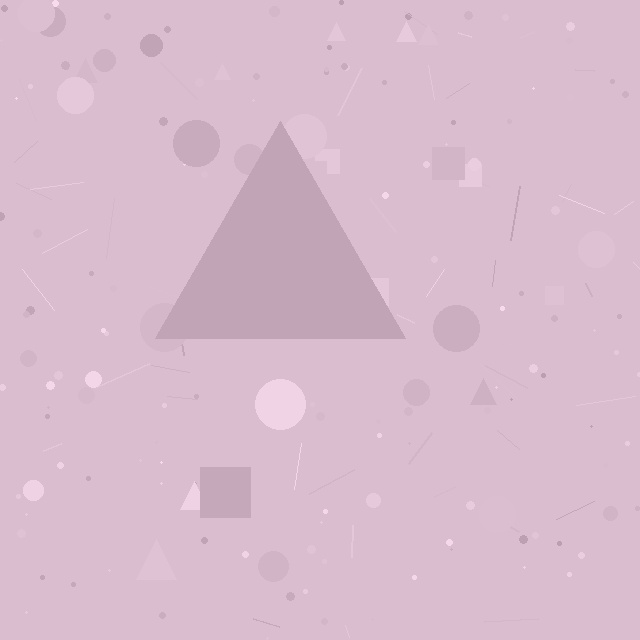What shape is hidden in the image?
A triangle is hidden in the image.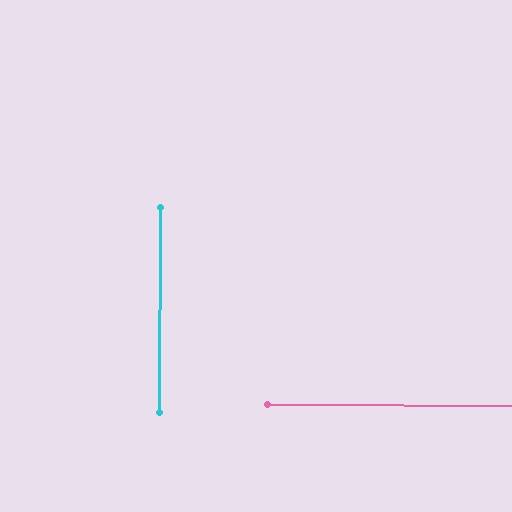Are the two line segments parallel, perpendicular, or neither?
Perpendicular — they meet at approximately 90°.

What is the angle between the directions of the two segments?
Approximately 90 degrees.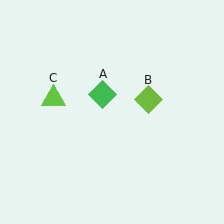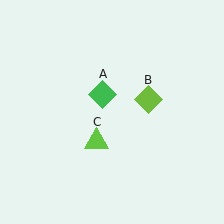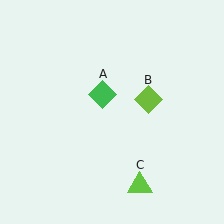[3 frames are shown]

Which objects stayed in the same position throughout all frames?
Green diamond (object A) and lime diamond (object B) remained stationary.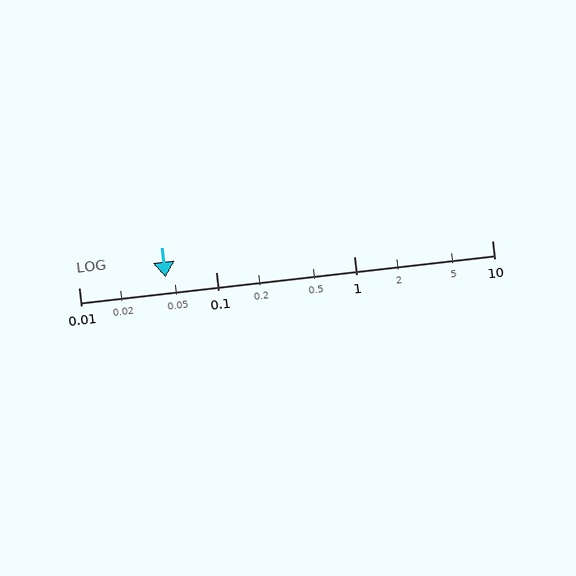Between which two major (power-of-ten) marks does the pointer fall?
The pointer is between 0.01 and 0.1.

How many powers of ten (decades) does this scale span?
The scale spans 3 decades, from 0.01 to 10.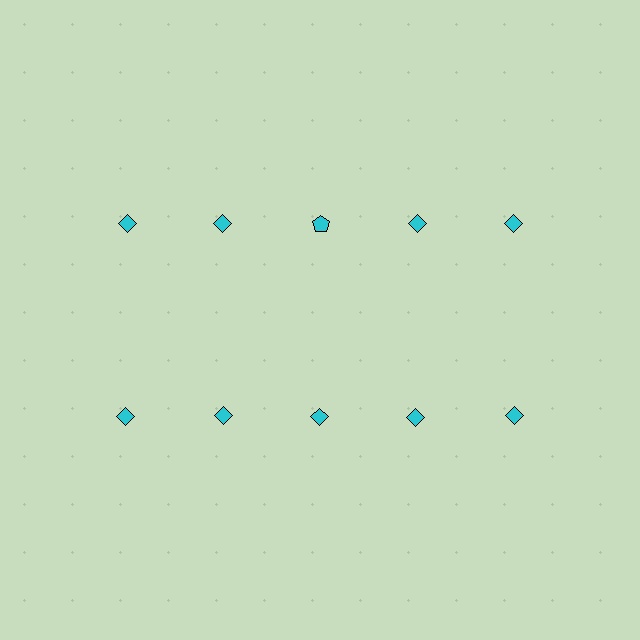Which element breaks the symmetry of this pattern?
The cyan pentagon in the top row, center column breaks the symmetry. All other shapes are cyan diamonds.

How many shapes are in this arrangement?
There are 10 shapes arranged in a grid pattern.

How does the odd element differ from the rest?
It has a different shape: pentagon instead of diamond.